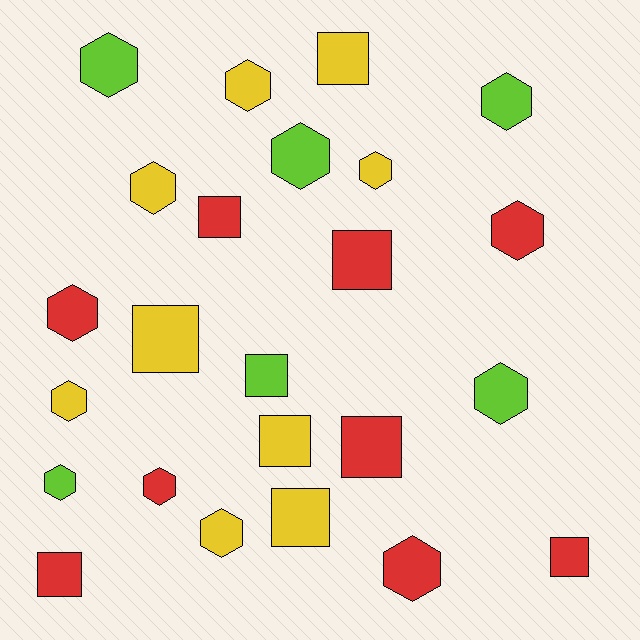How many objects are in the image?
There are 24 objects.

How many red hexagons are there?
There are 4 red hexagons.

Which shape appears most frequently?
Hexagon, with 14 objects.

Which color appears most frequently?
Red, with 9 objects.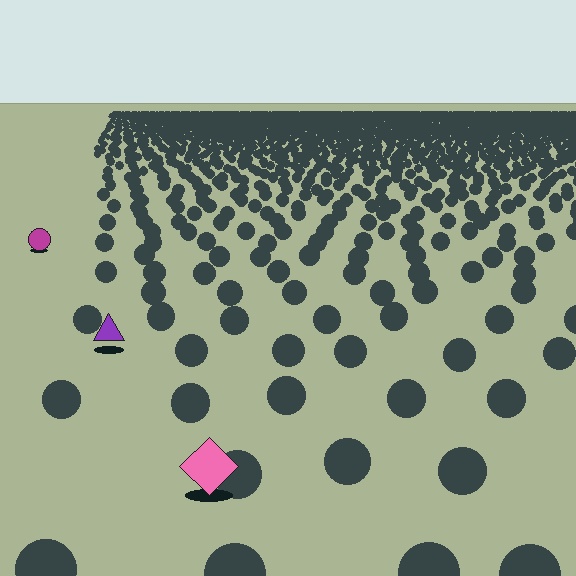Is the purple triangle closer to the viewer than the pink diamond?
No. The pink diamond is closer — you can tell from the texture gradient: the ground texture is coarser near it.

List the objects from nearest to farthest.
From nearest to farthest: the pink diamond, the purple triangle, the magenta circle.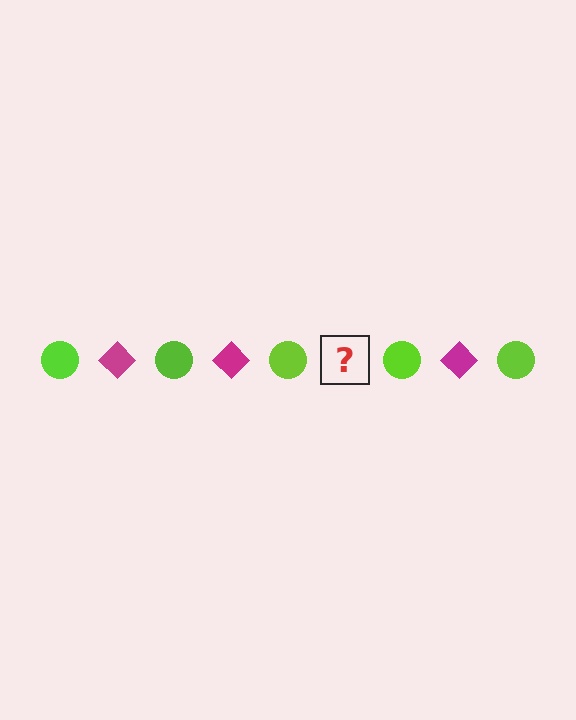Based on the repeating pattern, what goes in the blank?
The blank should be a magenta diamond.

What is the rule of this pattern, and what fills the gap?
The rule is that the pattern alternates between lime circle and magenta diamond. The gap should be filled with a magenta diamond.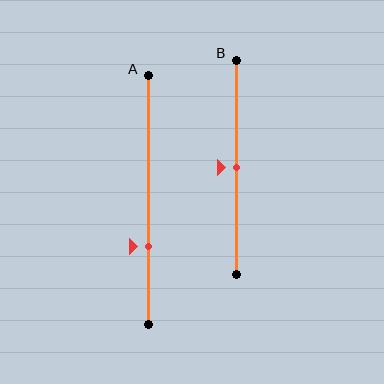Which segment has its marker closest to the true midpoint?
Segment B has its marker closest to the true midpoint.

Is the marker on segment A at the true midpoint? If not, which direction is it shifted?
No, the marker on segment A is shifted downward by about 19% of the segment length.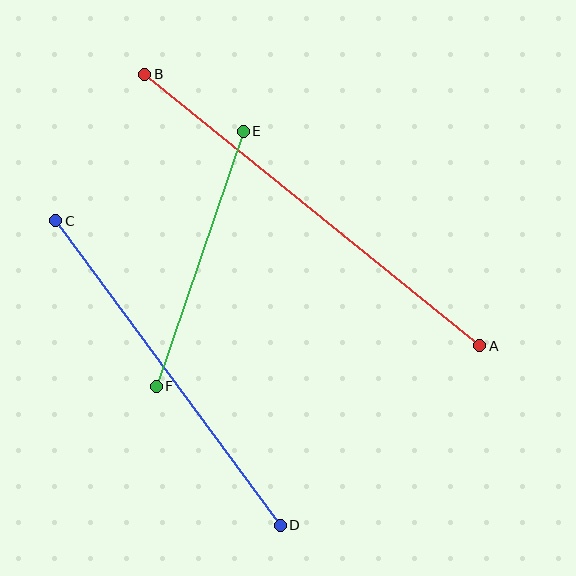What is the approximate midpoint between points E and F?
The midpoint is at approximately (200, 259) pixels.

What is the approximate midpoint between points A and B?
The midpoint is at approximately (312, 210) pixels.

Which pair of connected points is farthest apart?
Points A and B are farthest apart.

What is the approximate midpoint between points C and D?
The midpoint is at approximately (168, 373) pixels.